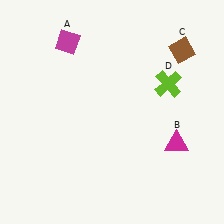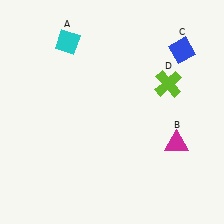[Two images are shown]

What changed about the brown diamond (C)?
In Image 1, C is brown. In Image 2, it changed to blue.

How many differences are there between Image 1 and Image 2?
There are 2 differences between the two images.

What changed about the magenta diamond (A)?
In Image 1, A is magenta. In Image 2, it changed to cyan.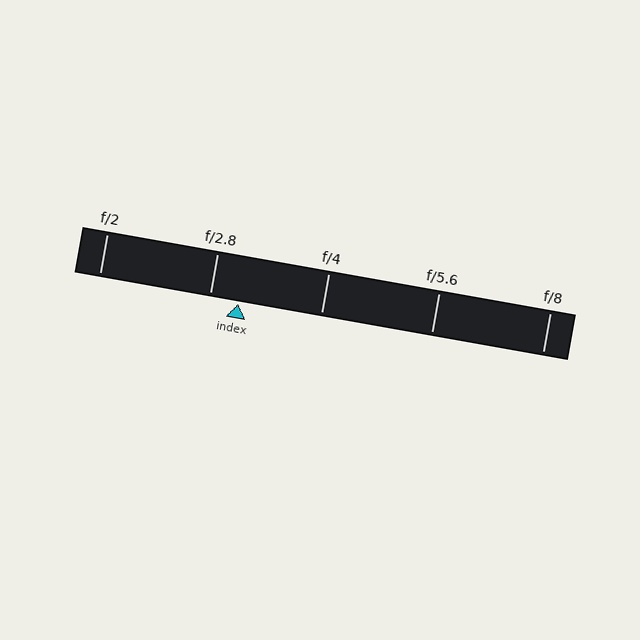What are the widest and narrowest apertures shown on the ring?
The widest aperture shown is f/2 and the narrowest is f/8.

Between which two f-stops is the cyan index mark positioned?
The index mark is between f/2.8 and f/4.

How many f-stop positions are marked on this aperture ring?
There are 5 f-stop positions marked.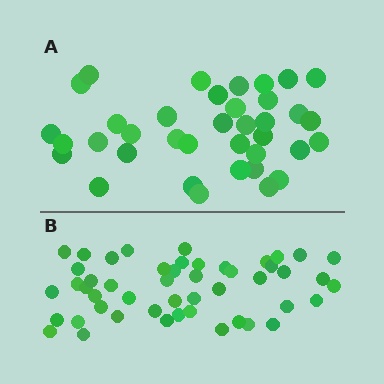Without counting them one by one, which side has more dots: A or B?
Region B (the bottom region) has more dots.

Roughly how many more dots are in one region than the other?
Region B has roughly 12 or so more dots than region A.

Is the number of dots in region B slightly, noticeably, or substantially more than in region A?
Region B has noticeably more, but not dramatically so. The ratio is roughly 1.3 to 1.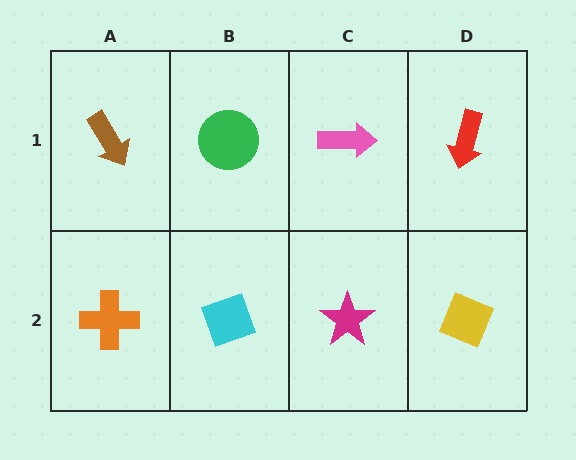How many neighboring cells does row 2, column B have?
3.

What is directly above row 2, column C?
A pink arrow.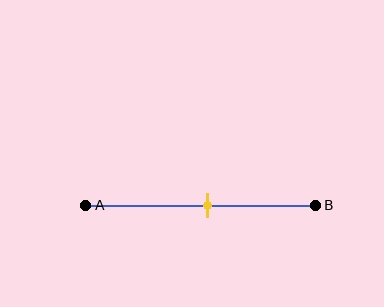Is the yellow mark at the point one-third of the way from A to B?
No, the mark is at about 55% from A, not at the 33% one-third point.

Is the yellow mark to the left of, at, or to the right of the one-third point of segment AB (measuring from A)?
The yellow mark is to the right of the one-third point of segment AB.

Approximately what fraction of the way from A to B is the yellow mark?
The yellow mark is approximately 55% of the way from A to B.